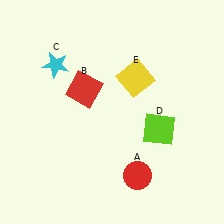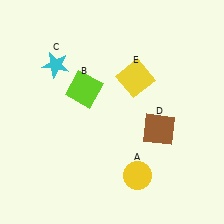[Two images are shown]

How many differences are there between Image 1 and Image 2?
There are 3 differences between the two images.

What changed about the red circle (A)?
In Image 1, A is red. In Image 2, it changed to yellow.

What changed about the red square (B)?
In Image 1, B is red. In Image 2, it changed to lime.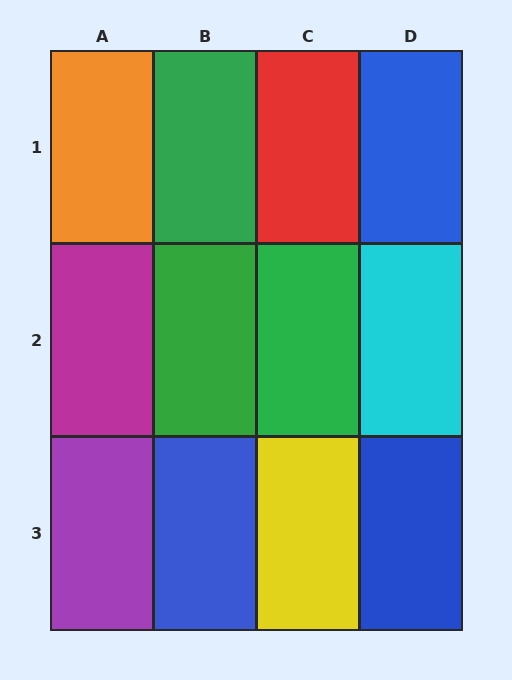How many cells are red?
1 cell is red.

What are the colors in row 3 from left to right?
Purple, blue, yellow, blue.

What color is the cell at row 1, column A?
Orange.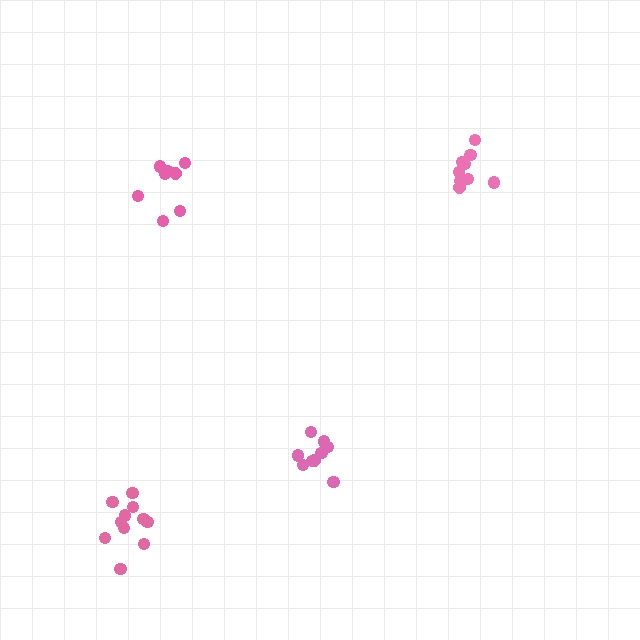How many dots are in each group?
Group 1: 11 dots, Group 2: 9 dots, Group 3: 9 dots, Group 4: 8 dots (37 total).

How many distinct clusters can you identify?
There are 4 distinct clusters.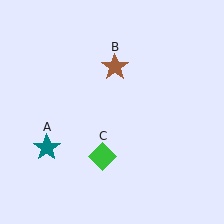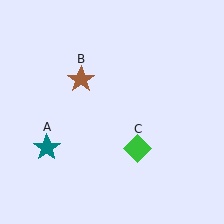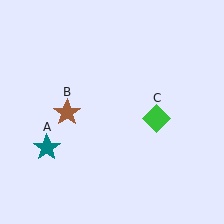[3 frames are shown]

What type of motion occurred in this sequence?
The brown star (object B), green diamond (object C) rotated counterclockwise around the center of the scene.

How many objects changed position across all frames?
2 objects changed position: brown star (object B), green diamond (object C).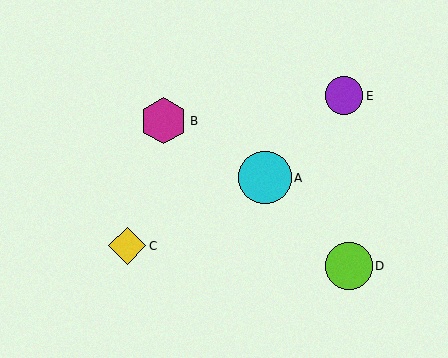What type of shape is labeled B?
Shape B is a magenta hexagon.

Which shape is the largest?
The cyan circle (labeled A) is the largest.